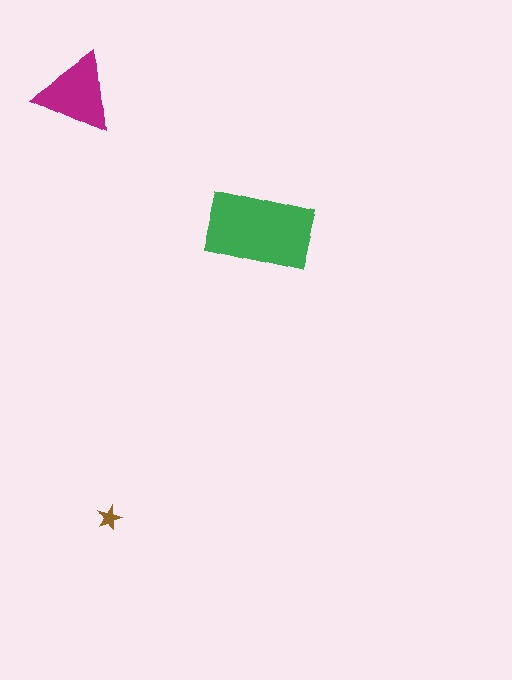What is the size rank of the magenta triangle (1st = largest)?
2nd.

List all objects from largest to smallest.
The green rectangle, the magenta triangle, the brown star.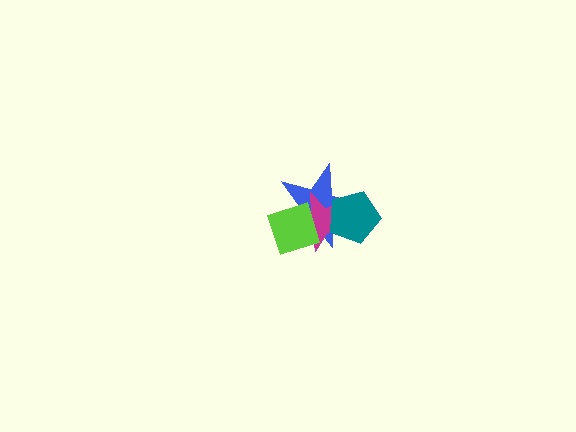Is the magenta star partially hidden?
Yes, it is partially covered by another shape.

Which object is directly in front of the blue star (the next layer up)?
The magenta star is directly in front of the blue star.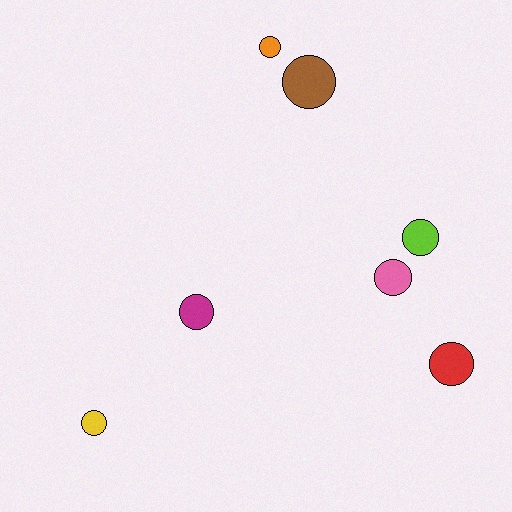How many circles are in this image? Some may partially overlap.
There are 7 circles.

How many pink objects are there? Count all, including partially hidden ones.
There is 1 pink object.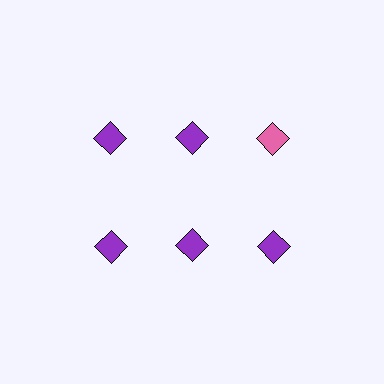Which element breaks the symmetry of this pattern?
The pink diamond in the top row, center column breaks the symmetry. All other shapes are purple diamonds.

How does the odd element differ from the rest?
It has a different color: pink instead of purple.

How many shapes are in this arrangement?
There are 6 shapes arranged in a grid pattern.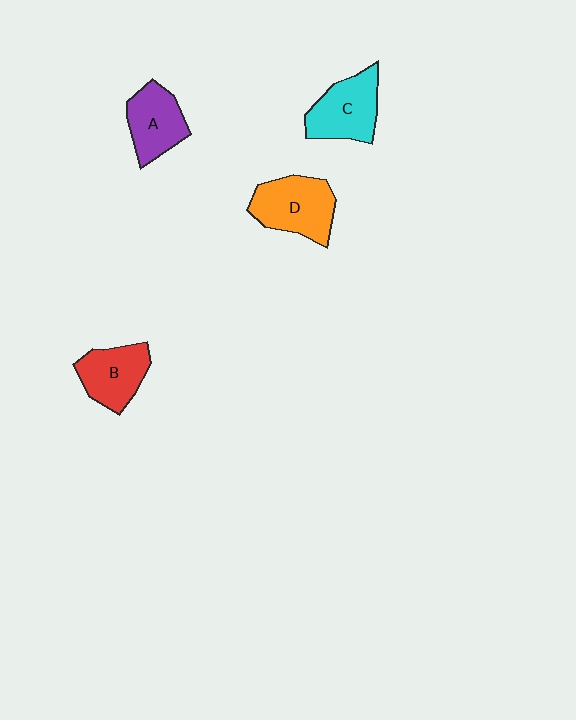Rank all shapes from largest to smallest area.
From largest to smallest: D (orange), C (cyan), B (red), A (purple).